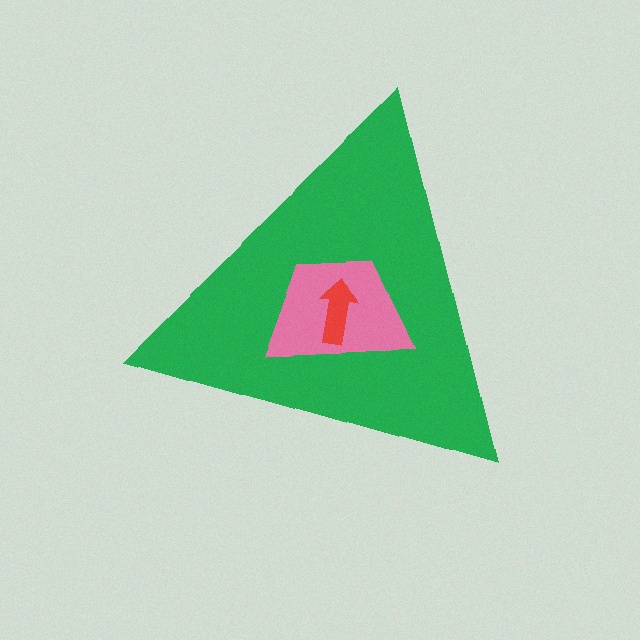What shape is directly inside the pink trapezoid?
The red arrow.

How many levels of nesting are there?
3.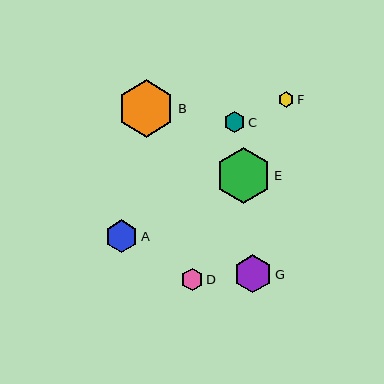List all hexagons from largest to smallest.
From largest to smallest: B, E, G, A, D, C, F.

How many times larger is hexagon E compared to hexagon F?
Hexagon E is approximately 3.5 times the size of hexagon F.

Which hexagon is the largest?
Hexagon B is the largest with a size of approximately 57 pixels.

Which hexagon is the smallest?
Hexagon F is the smallest with a size of approximately 16 pixels.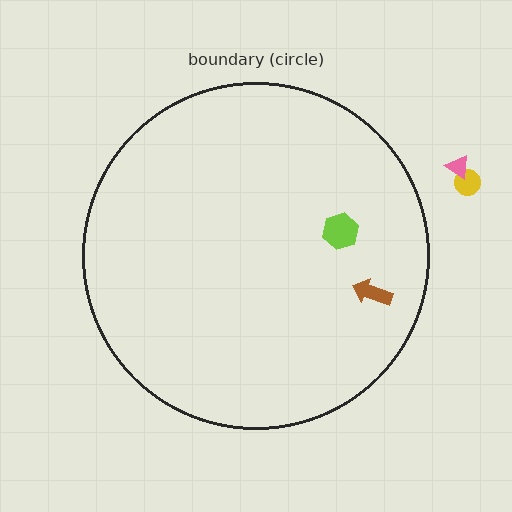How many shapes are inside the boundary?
2 inside, 2 outside.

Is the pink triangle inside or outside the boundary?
Outside.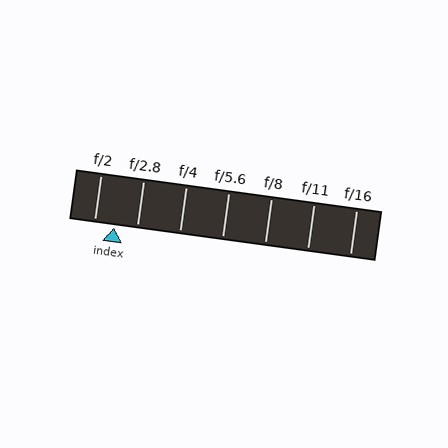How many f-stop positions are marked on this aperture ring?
There are 7 f-stop positions marked.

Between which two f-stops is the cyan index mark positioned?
The index mark is between f/2 and f/2.8.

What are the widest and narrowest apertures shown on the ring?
The widest aperture shown is f/2 and the narrowest is f/16.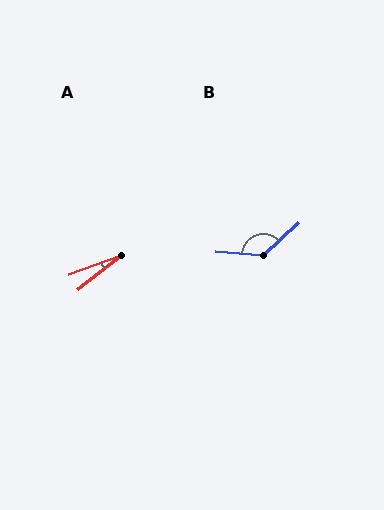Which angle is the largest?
B, at approximately 133 degrees.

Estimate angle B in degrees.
Approximately 133 degrees.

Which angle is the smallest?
A, at approximately 17 degrees.